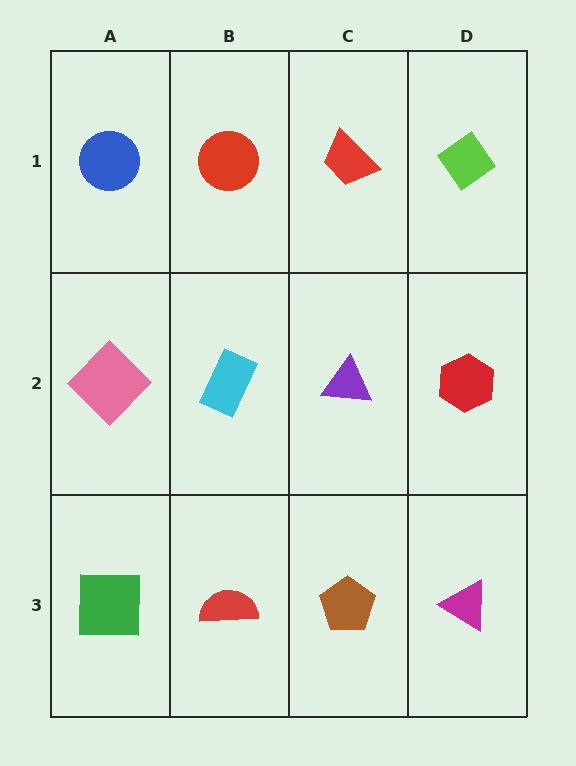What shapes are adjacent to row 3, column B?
A cyan rectangle (row 2, column B), a green square (row 3, column A), a brown pentagon (row 3, column C).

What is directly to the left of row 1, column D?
A red trapezoid.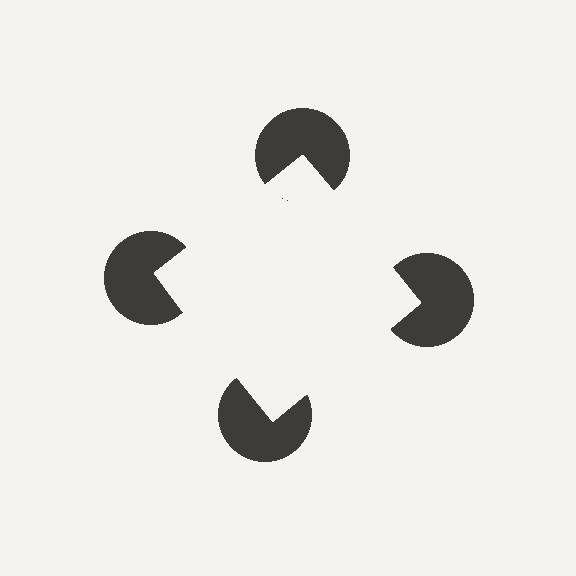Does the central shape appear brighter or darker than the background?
It typically appears slightly brighter than the background, even though no actual brightness change is drawn.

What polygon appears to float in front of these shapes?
An illusory square — its edges are inferred from the aligned wedge cuts in the pac-man discs, not physically drawn.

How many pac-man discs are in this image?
There are 4 — one at each vertex of the illusory square.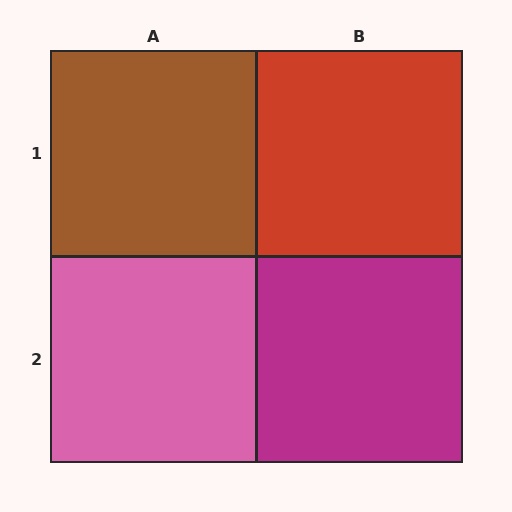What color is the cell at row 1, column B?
Red.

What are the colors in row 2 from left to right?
Pink, magenta.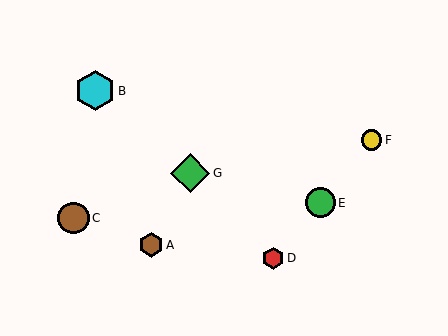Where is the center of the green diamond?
The center of the green diamond is at (190, 173).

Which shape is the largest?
The cyan hexagon (labeled B) is the largest.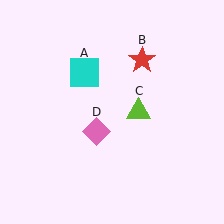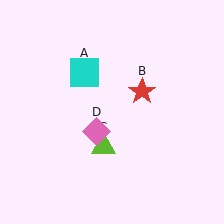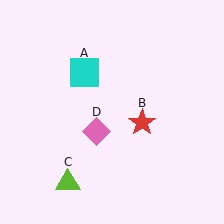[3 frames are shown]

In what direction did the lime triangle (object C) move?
The lime triangle (object C) moved down and to the left.